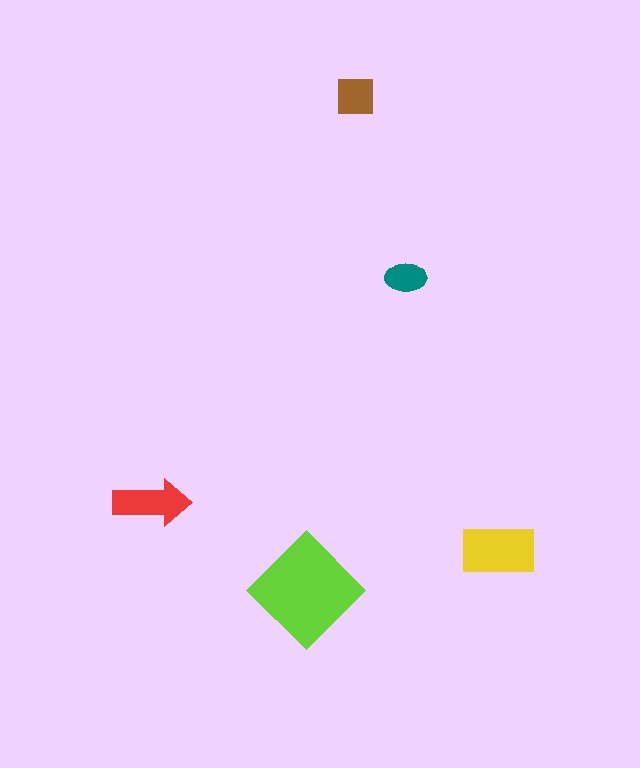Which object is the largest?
The lime diamond.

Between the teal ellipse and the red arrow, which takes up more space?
The red arrow.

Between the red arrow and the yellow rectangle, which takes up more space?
The yellow rectangle.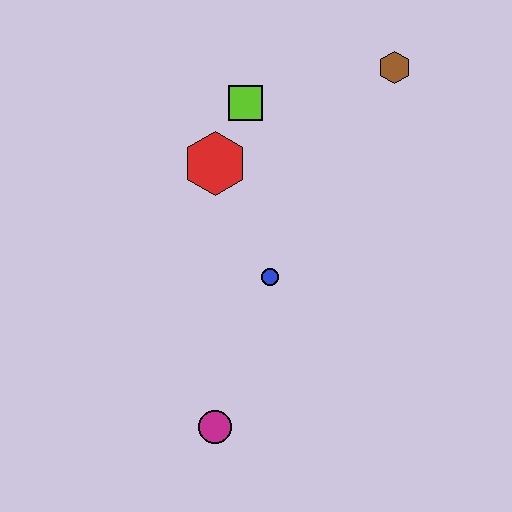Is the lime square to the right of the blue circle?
No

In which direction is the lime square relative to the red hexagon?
The lime square is above the red hexagon.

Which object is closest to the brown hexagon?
The lime square is closest to the brown hexagon.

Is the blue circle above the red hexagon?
No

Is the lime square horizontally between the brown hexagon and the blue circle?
No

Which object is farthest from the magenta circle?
The brown hexagon is farthest from the magenta circle.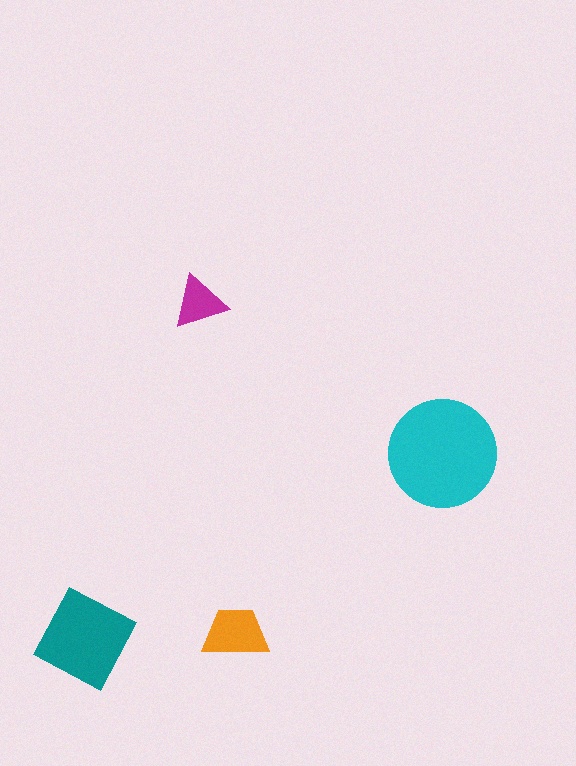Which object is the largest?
The cyan circle.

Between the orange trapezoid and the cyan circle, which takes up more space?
The cyan circle.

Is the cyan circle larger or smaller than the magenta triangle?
Larger.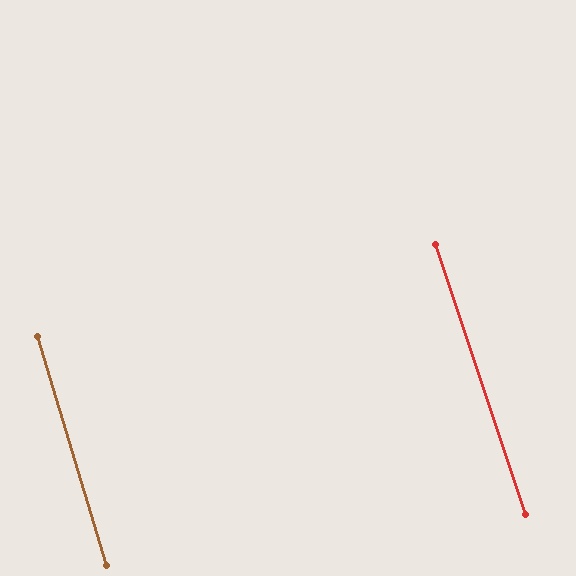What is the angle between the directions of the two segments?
Approximately 2 degrees.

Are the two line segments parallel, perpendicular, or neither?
Parallel — their directions differ by only 1.9°.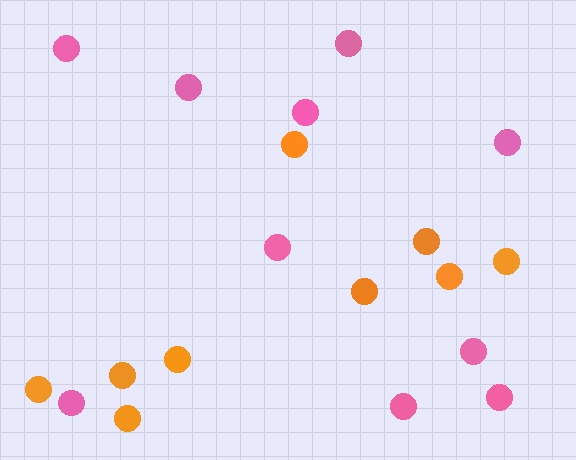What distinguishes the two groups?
There are 2 groups: one group of pink circles (10) and one group of orange circles (9).